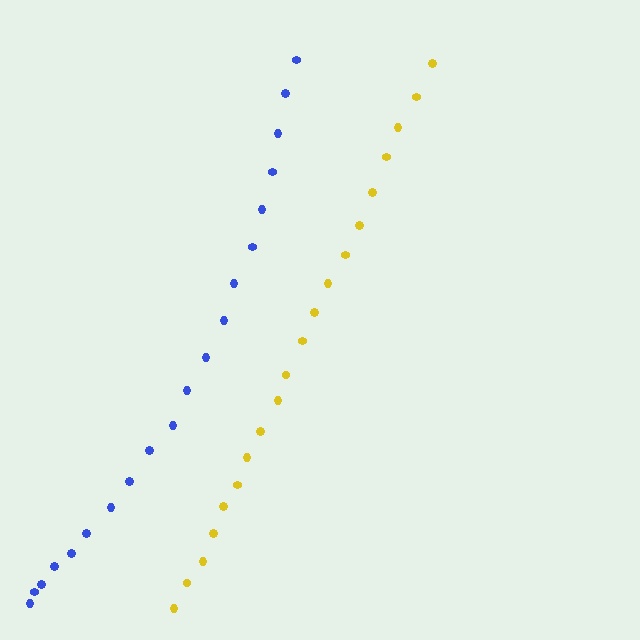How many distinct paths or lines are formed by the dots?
There are 2 distinct paths.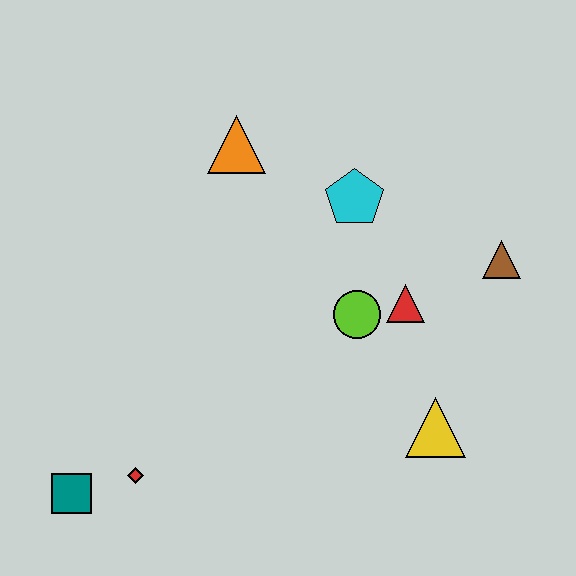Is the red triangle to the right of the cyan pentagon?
Yes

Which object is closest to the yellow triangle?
The red triangle is closest to the yellow triangle.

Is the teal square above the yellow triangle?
No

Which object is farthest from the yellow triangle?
The teal square is farthest from the yellow triangle.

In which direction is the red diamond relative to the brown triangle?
The red diamond is to the left of the brown triangle.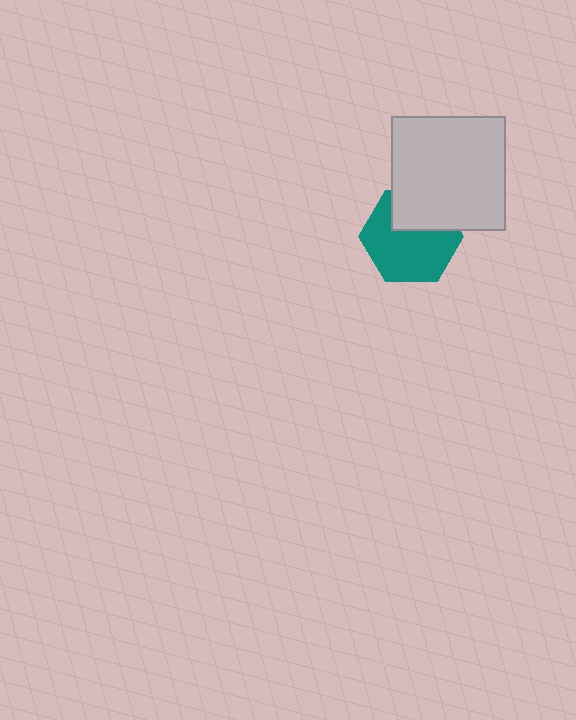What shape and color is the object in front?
The object in front is a light gray square.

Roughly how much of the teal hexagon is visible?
Most of it is visible (roughly 67%).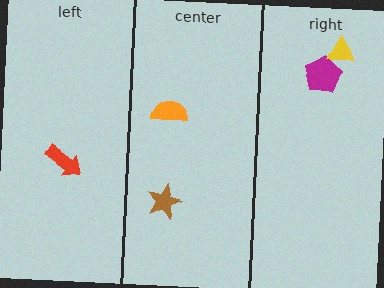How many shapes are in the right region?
2.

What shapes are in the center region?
The brown star, the orange semicircle.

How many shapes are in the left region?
1.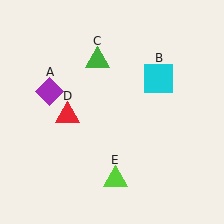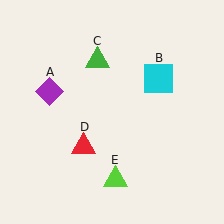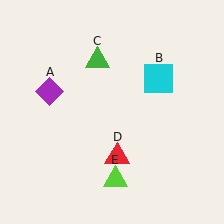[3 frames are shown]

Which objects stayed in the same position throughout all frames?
Purple diamond (object A) and cyan square (object B) and green triangle (object C) and lime triangle (object E) remained stationary.